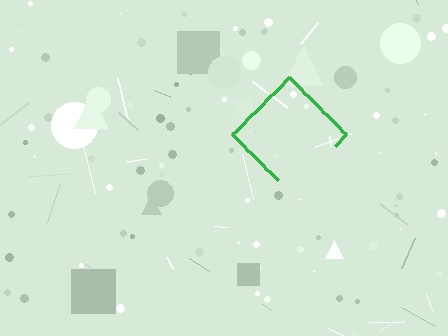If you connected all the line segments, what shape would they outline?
They would outline a diamond.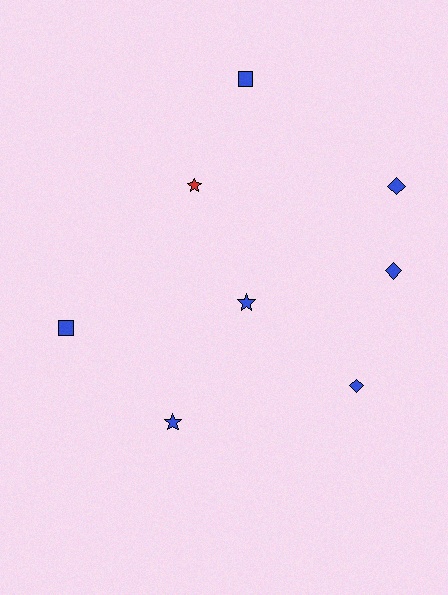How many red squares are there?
There are no red squares.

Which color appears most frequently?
Blue, with 7 objects.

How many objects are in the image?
There are 8 objects.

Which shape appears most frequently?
Diamond, with 3 objects.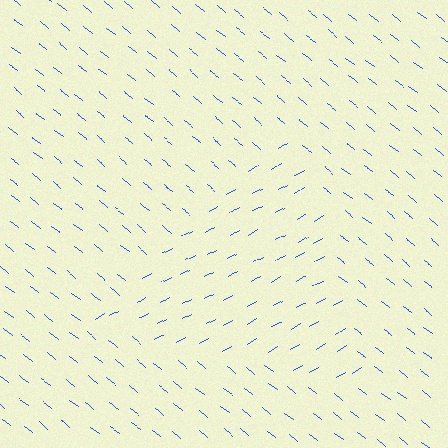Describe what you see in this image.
The image is filled with small blue line segments. A triangle region in the image has lines oriented differently from the surrounding lines, creating a visible texture boundary.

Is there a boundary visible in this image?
Yes, there is a texture boundary formed by a change in line orientation.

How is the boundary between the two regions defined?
The boundary is defined purely by a change in line orientation (approximately 68 degrees difference). All lines are the same color and thickness.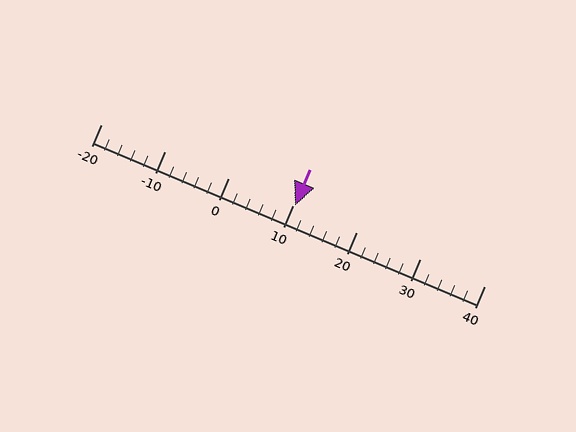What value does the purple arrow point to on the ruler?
The purple arrow points to approximately 10.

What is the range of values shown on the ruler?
The ruler shows values from -20 to 40.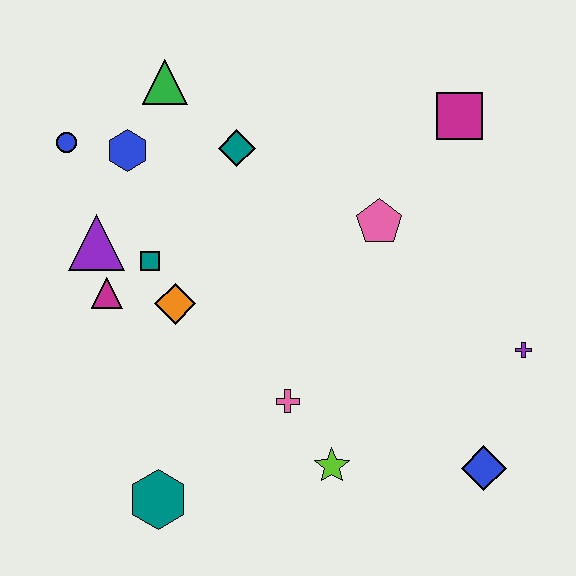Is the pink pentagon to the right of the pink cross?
Yes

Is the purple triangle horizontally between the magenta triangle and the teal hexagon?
No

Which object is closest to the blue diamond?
The purple cross is closest to the blue diamond.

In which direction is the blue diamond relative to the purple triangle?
The blue diamond is to the right of the purple triangle.